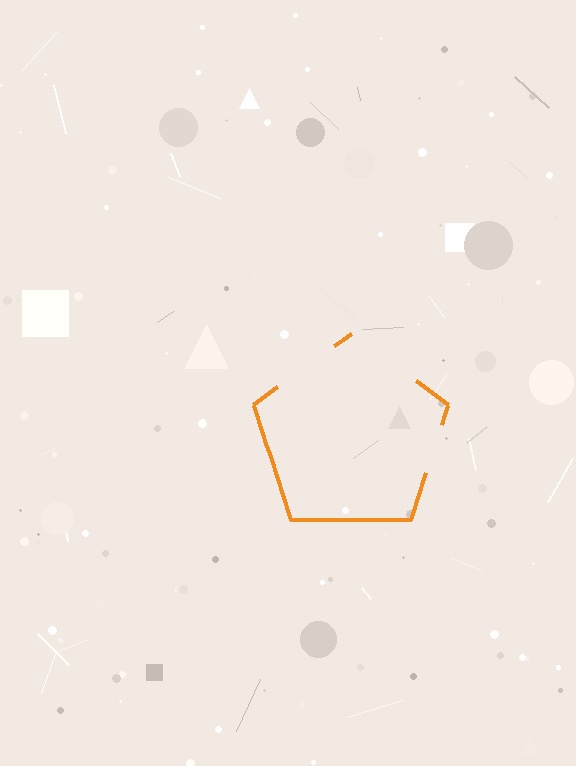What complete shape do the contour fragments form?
The contour fragments form a pentagon.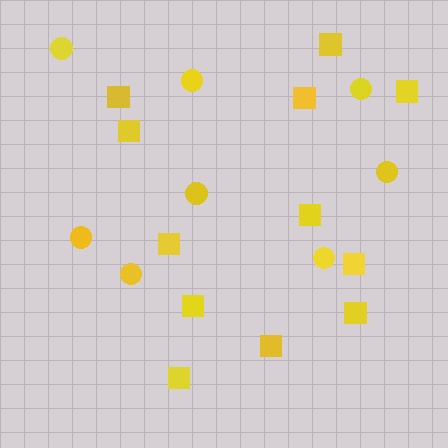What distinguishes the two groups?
There are 2 groups: one group of circles (8) and one group of squares (12).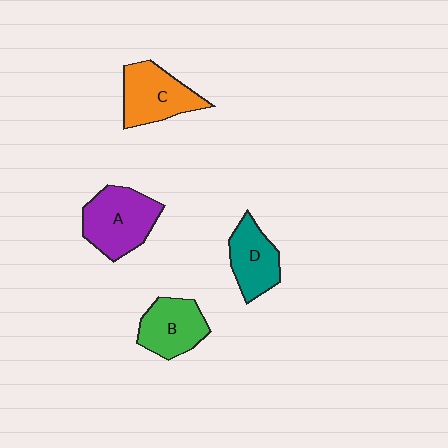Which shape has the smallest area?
Shape D (teal).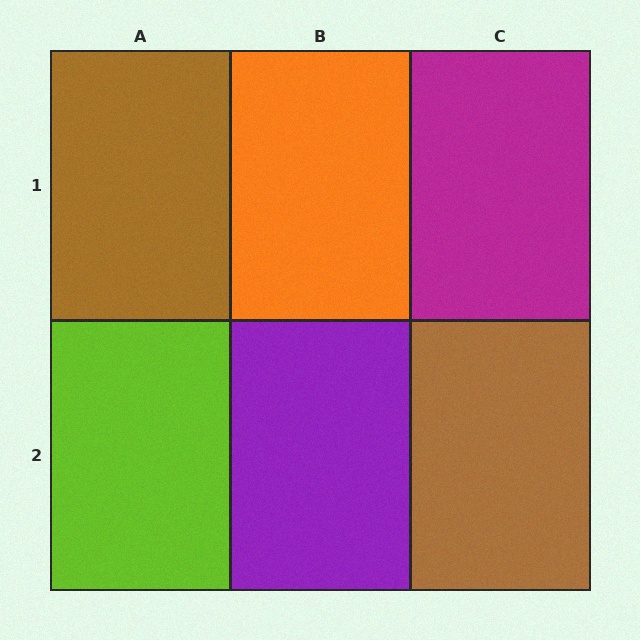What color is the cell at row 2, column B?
Purple.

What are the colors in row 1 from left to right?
Brown, orange, magenta.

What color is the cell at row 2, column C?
Brown.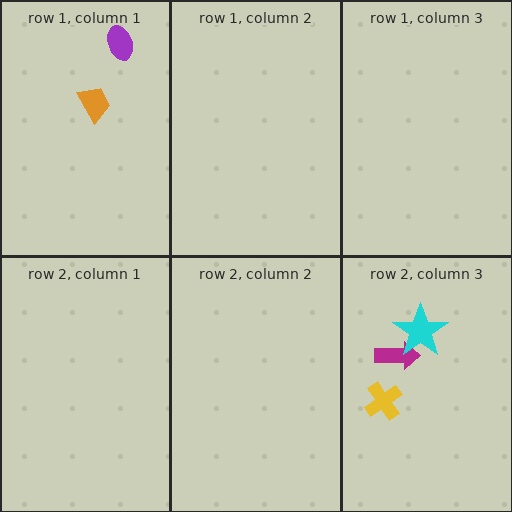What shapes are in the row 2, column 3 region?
The magenta arrow, the yellow cross, the cyan star.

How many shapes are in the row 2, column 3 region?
3.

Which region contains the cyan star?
The row 2, column 3 region.